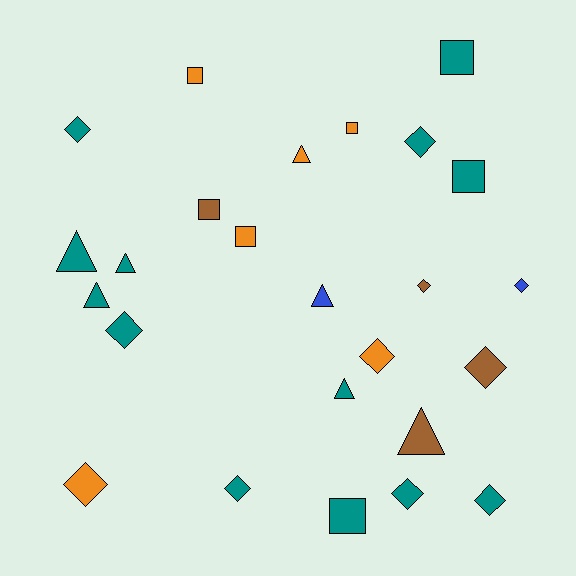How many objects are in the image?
There are 25 objects.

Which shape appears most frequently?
Diamond, with 11 objects.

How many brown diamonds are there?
There are 2 brown diamonds.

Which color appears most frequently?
Teal, with 13 objects.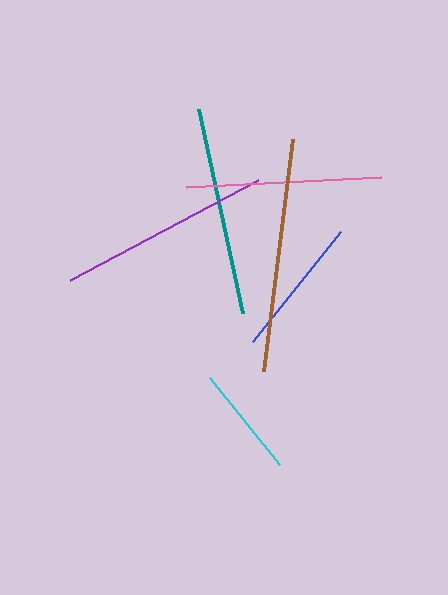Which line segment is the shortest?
The cyan line is the shortest at approximately 112 pixels.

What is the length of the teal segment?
The teal segment is approximately 208 pixels long.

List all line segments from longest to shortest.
From longest to shortest: brown, purple, teal, pink, blue, cyan.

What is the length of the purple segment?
The purple segment is approximately 212 pixels long.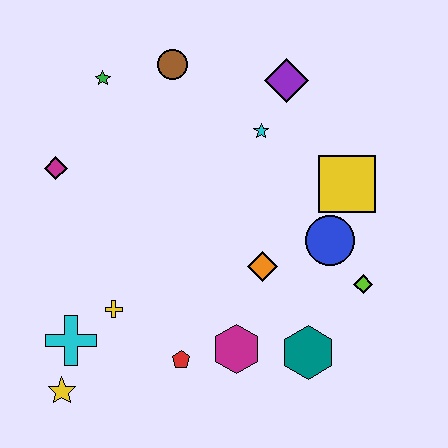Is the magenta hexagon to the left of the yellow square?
Yes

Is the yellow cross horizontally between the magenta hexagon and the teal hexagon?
No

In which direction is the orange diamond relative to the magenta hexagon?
The orange diamond is above the magenta hexagon.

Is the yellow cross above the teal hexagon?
Yes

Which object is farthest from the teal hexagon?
The green star is farthest from the teal hexagon.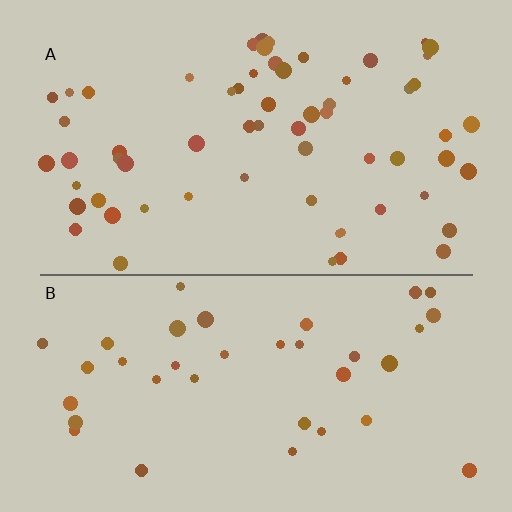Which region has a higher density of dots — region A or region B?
A (the top).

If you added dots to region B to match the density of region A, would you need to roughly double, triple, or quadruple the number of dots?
Approximately double.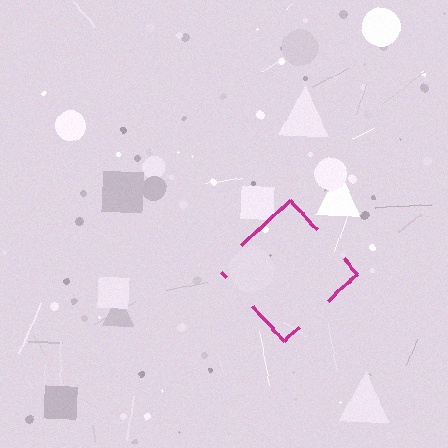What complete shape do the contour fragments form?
The contour fragments form a diamond.